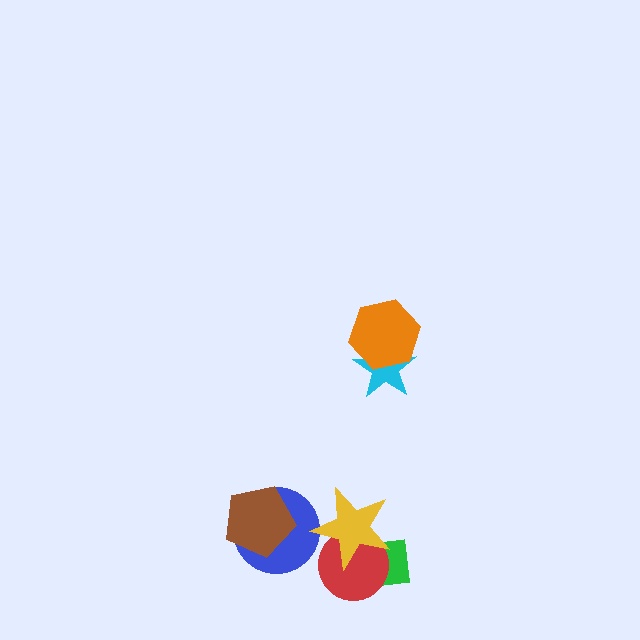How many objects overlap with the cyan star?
1 object overlaps with the cyan star.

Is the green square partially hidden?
Yes, it is partially covered by another shape.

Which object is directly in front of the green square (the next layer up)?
The red circle is directly in front of the green square.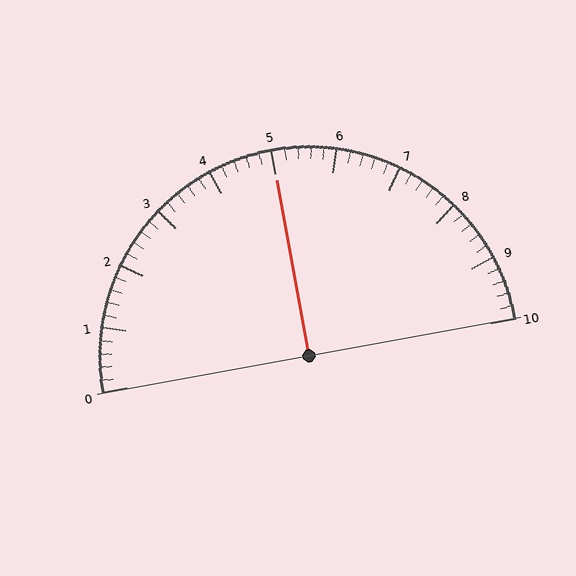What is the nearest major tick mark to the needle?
The nearest major tick mark is 5.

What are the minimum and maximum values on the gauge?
The gauge ranges from 0 to 10.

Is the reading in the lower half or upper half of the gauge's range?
The reading is in the upper half of the range (0 to 10).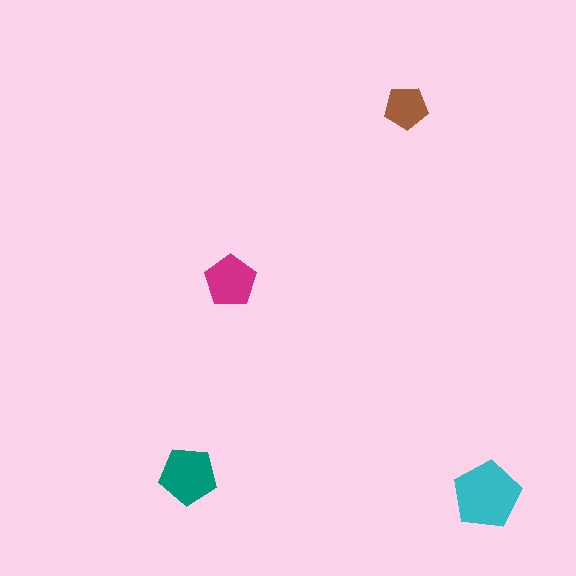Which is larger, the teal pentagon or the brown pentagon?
The teal one.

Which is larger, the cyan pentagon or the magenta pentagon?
The cyan one.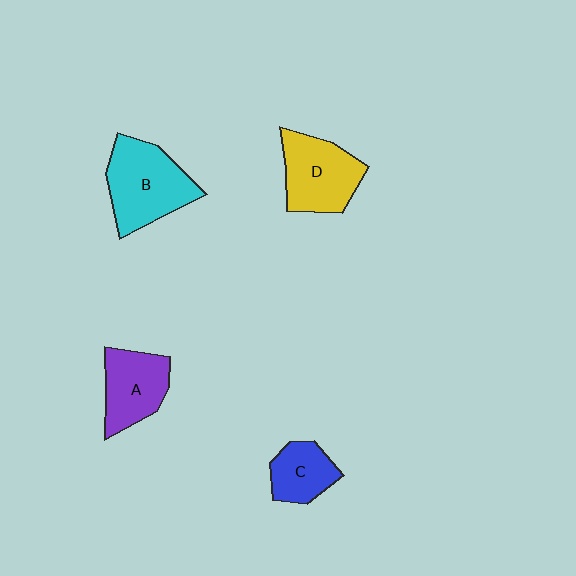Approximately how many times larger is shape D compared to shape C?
Approximately 1.6 times.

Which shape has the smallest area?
Shape C (blue).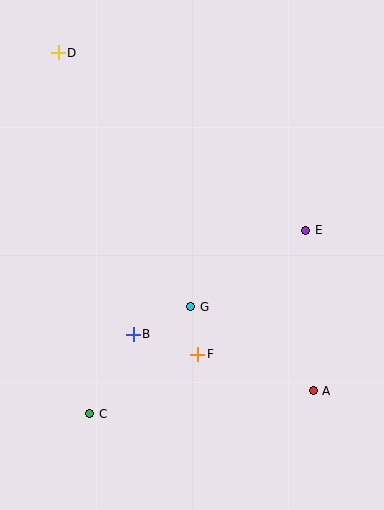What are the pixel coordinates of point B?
Point B is at (133, 334).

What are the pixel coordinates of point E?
Point E is at (306, 230).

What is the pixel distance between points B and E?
The distance between B and E is 201 pixels.